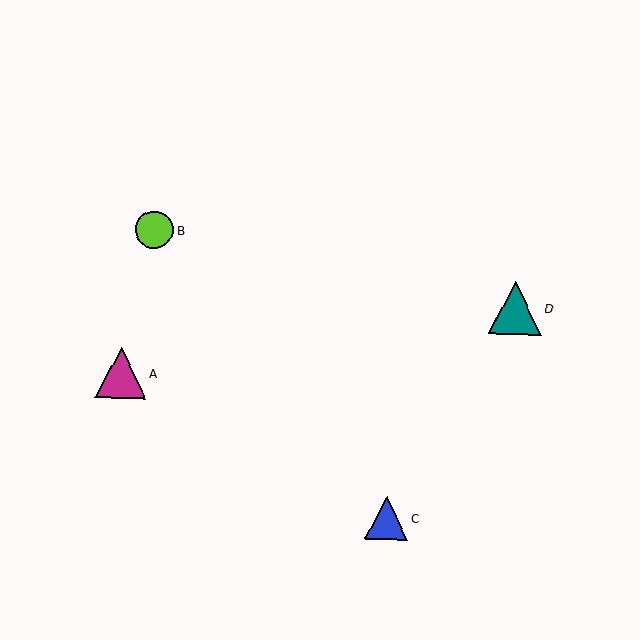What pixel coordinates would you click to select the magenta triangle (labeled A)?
Click at (121, 373) to select the magenta triangle A.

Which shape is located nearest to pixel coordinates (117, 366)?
The magenta triangle (labeled A) at (121, 373) is nearest to that location.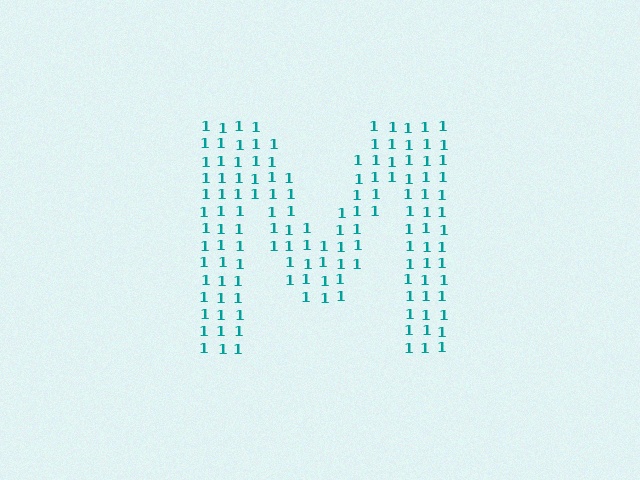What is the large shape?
The large shape is the letter M.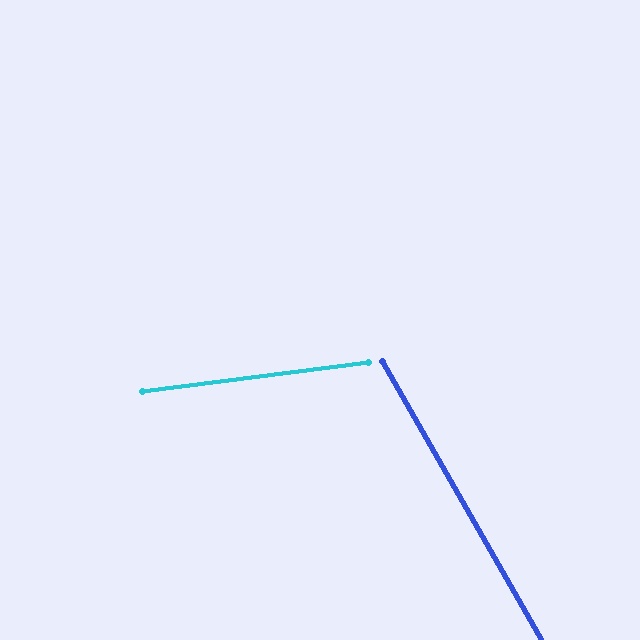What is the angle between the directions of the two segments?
Approximately 67 degrees.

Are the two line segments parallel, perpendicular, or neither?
Neither parallel nor perpendicular — they differ by about 67°.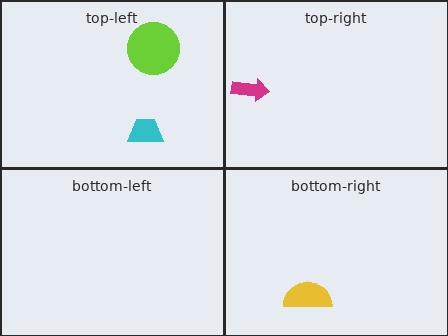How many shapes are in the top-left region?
2.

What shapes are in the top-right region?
The magenta arrow.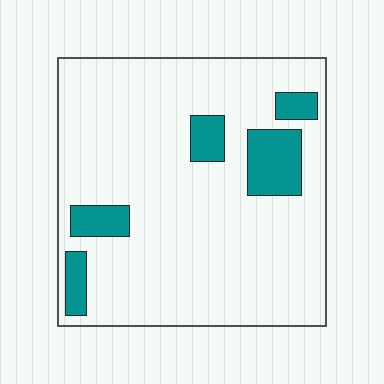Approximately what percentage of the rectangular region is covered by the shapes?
Approximately 15%.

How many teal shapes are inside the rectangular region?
5.